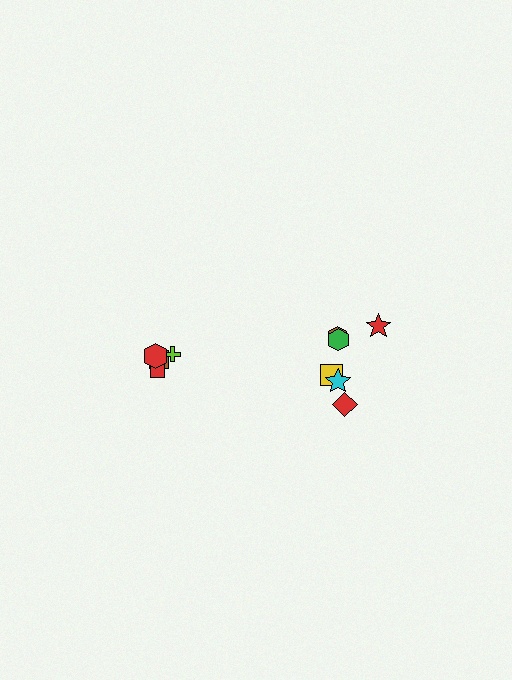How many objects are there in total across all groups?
There are 10 objects.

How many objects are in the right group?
There are 6 objects.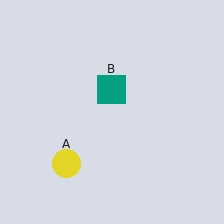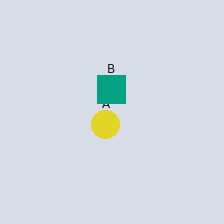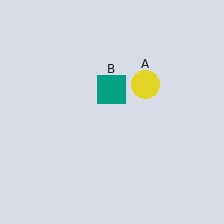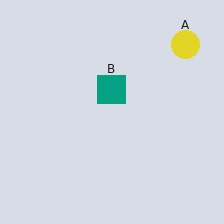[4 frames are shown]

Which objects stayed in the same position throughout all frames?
Teal square (object B) remained stationary.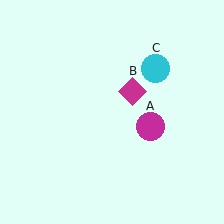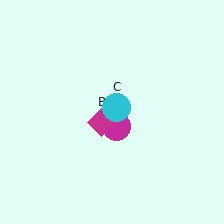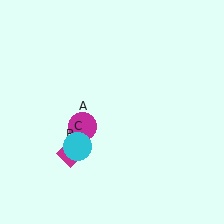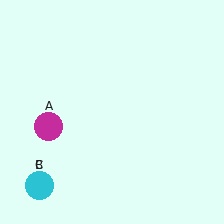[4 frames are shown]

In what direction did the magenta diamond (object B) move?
The magenta diamond (object B) moved down and to the left.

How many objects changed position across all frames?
3 objects changed position: magenta circle (object A), magenta diamond (object B), cyan circle (object C).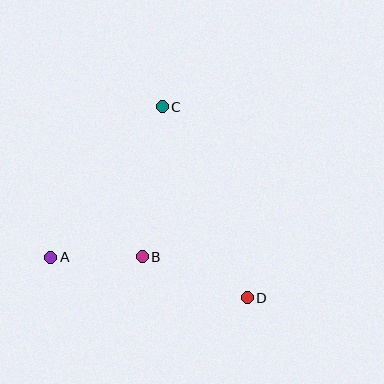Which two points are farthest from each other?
Points C and D are farthest from each other.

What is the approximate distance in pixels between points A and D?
The distance between A and D is approximately 200 pixels.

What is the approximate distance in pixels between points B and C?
The distance between B and C is approximately 151 pixels.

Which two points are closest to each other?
Points A and B are closest to each other.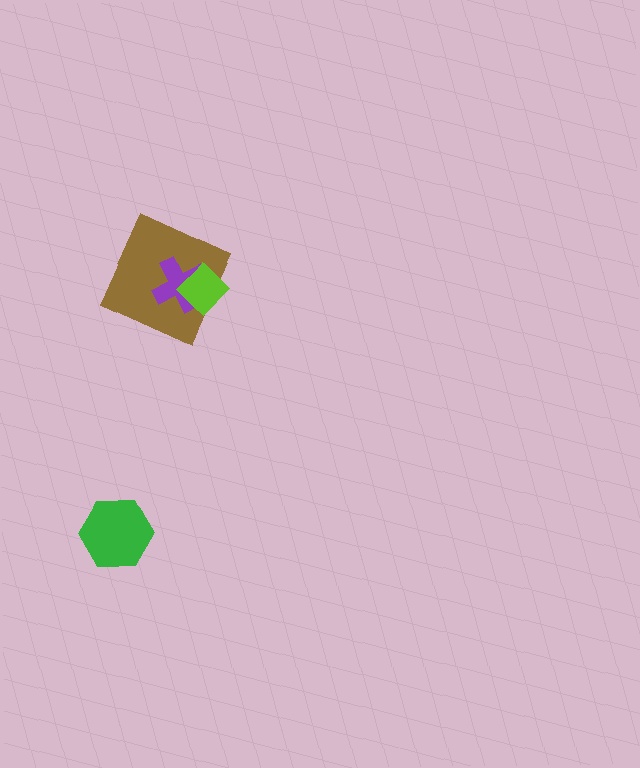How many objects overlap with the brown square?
2 objects overlap with the brown square.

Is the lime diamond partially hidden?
No, no other shape covers it.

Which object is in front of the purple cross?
The lime diamond is in front of the purple cross.